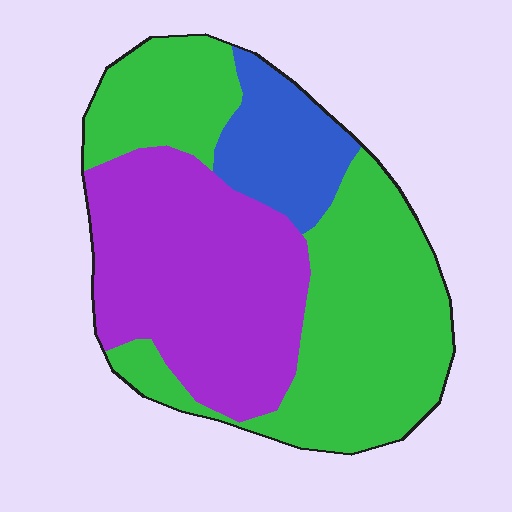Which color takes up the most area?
Green, at roughly 50%.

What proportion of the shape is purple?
Purple covers 38% of the shape.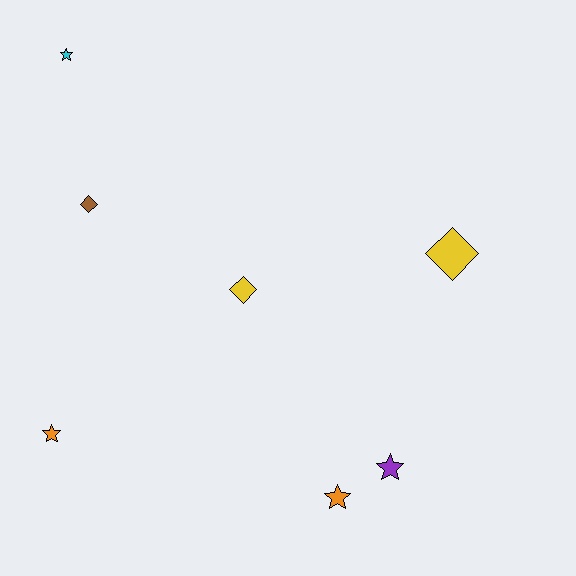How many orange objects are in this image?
There are 2 orange objects.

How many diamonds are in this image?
There are 3 diamonds.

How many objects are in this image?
There are 7 objects.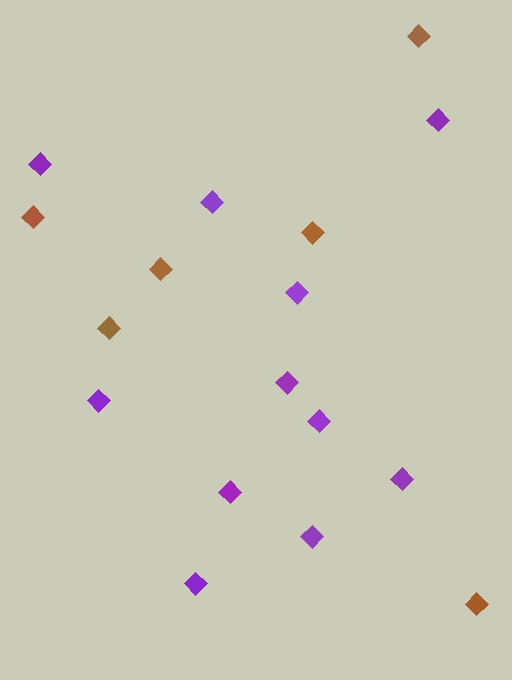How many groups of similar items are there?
There are 2 groups: one group of brown diamonds (6) and one group of purple diamonds (11).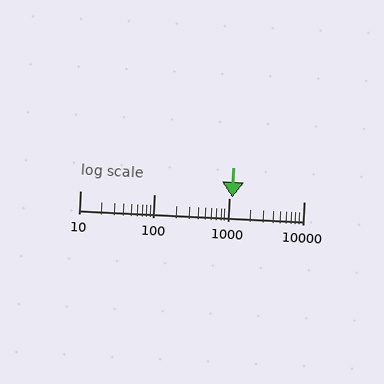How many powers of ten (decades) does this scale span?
The scale spans 3 decades, from 10 to 10000.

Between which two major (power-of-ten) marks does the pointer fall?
The pointer is between 1000 and 10000.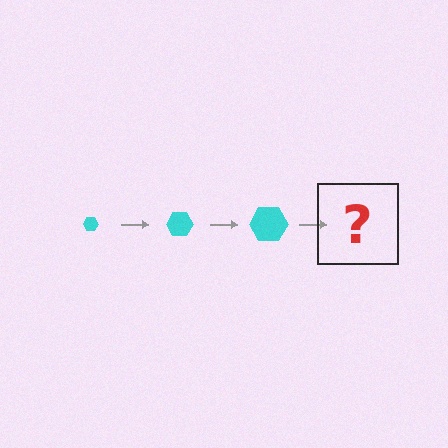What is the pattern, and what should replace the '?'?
The pattern is that the hexagon gets progressively larger each step. The '?' should be a cyan hexagon, larger than the previous one.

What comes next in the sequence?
The next element should be a cyan hexagon, larger than the previous one.